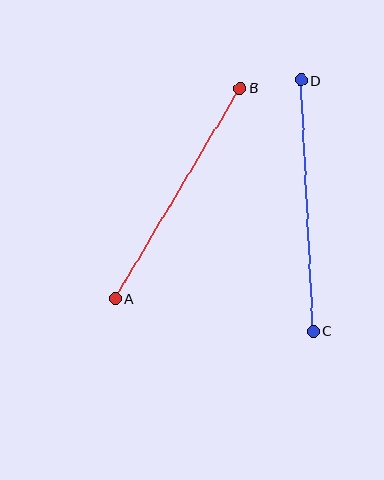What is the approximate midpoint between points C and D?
The midpoint is at approximately (307, 206) pixels.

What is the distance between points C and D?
The distance is approximately 251 pixels.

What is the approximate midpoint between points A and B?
The midpoint is at approximately (177, 193) pixels.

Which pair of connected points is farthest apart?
Points C and D are farthest apart.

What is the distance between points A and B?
The distance is approximately 245 pixels.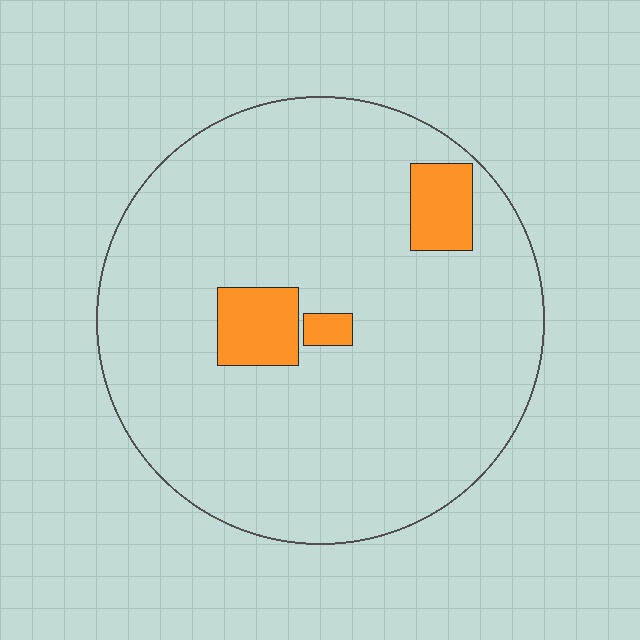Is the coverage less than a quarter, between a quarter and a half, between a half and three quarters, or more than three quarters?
Less than a quarter.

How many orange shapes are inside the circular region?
3.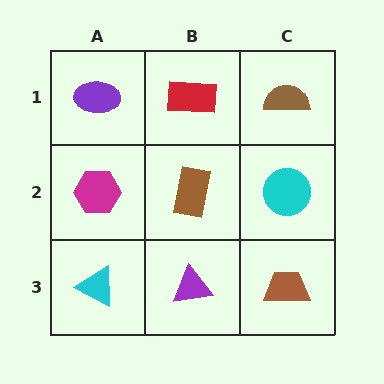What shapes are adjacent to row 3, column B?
A brown rectangle (row 2, column B), a cyan triangle (row 3, column A), a brown trapezoid (row 3, column C).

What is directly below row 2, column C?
A brown trapezoid.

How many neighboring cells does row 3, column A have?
2.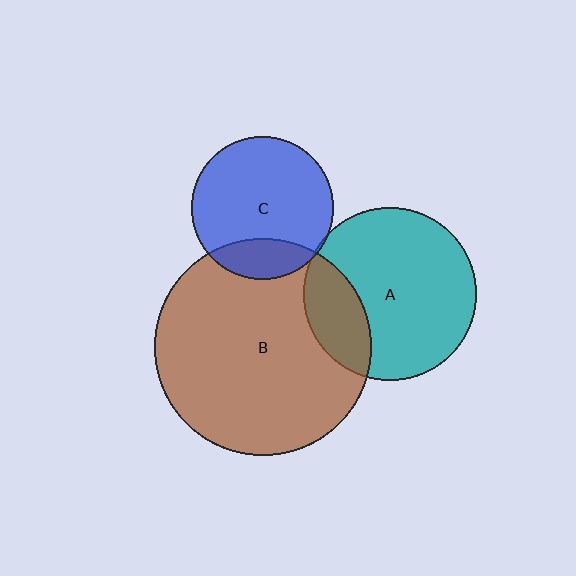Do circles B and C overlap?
Yes.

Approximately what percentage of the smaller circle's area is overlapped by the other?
Approximately 20%.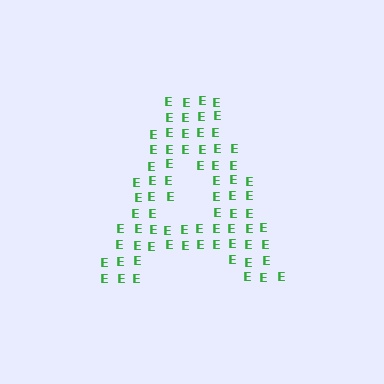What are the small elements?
The small elements are letter E's.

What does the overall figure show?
The overall figure shows the letter A.